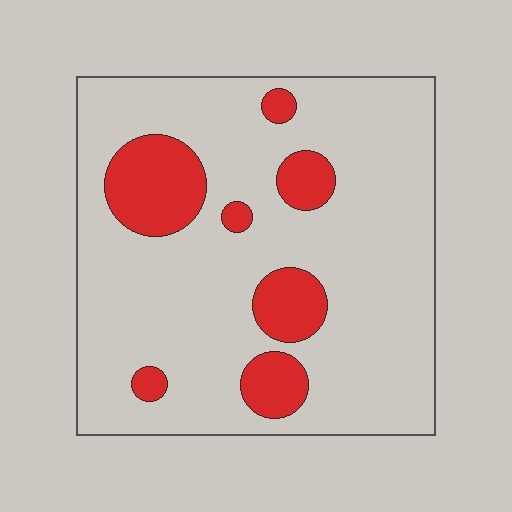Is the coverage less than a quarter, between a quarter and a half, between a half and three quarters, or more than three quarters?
Less than a quarter.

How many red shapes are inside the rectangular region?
7.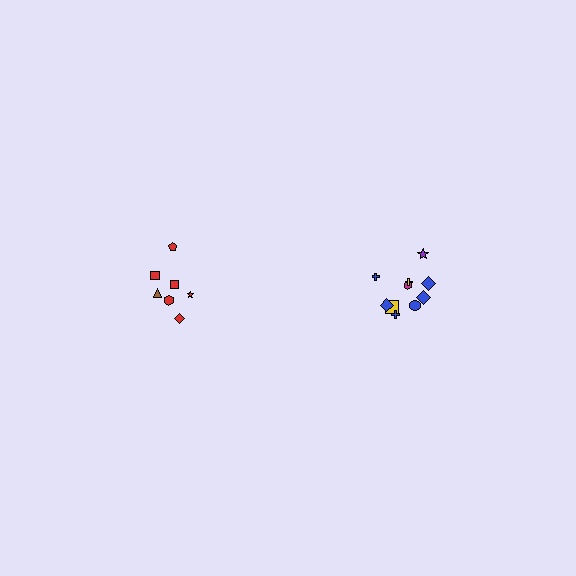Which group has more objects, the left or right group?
The right group.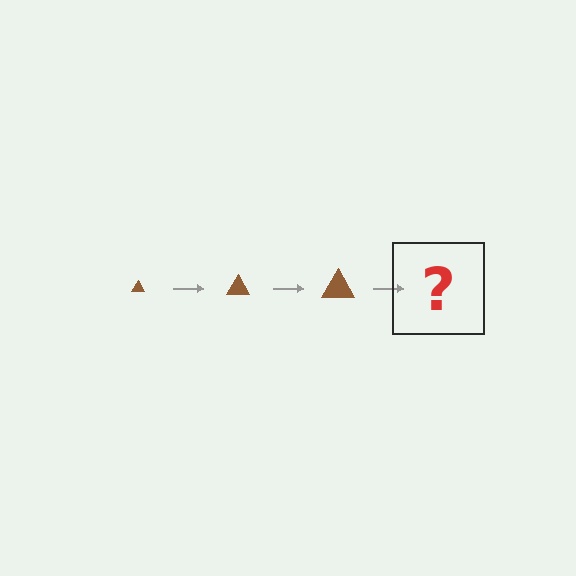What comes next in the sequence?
The next element should be a brown triangle, larger than the previous one.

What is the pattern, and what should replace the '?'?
The pattern is that the triangle gets progressively larger each step. The '?' should be a brown triangle, larger than the previous one.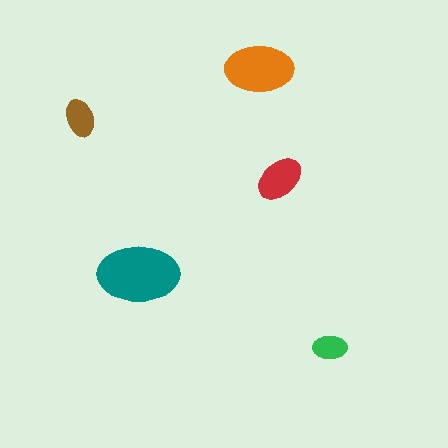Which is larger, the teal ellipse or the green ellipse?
The teal one.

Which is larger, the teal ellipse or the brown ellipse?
The teal one.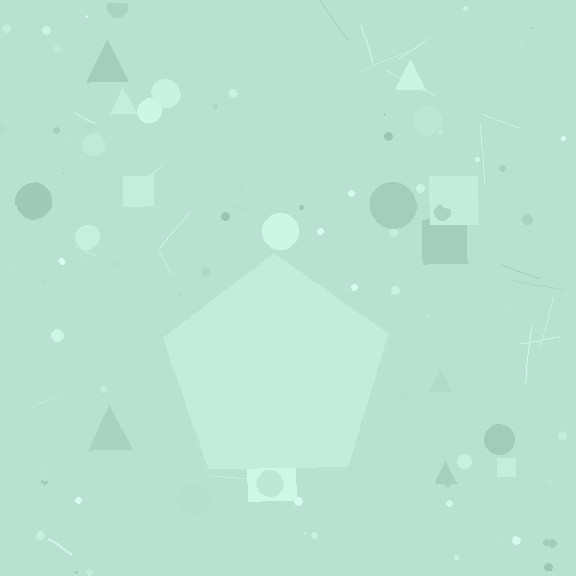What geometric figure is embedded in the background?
A pentagon is embedded in the background.